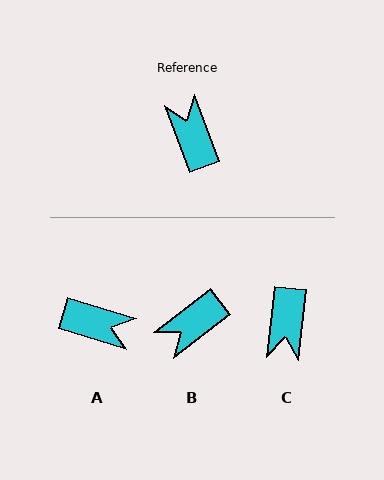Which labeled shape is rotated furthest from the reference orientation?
C, about 153 degrees away.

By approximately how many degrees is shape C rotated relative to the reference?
Approximately 153 degrees counter-clockwise.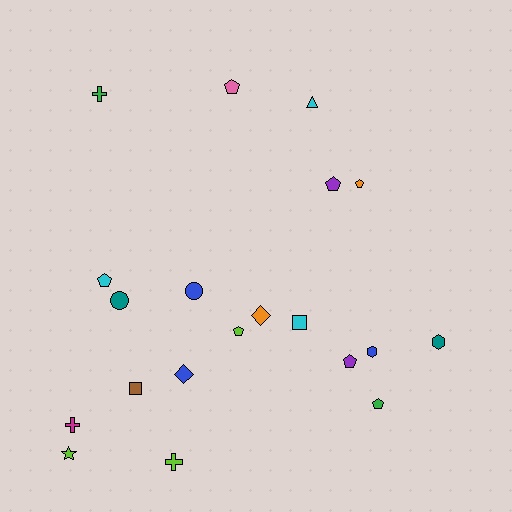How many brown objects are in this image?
There is 1 brown object.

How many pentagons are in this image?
There are 7 pentagons.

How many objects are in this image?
There are 20 objects.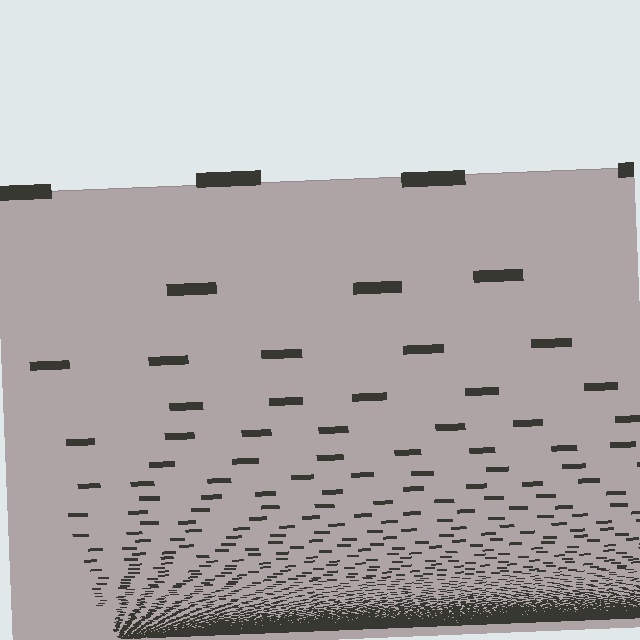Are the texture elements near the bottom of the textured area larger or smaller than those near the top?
Smaller. The gradient is inverted — elements near the bottom are smaller and denser.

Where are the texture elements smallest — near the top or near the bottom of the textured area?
Near the bottom.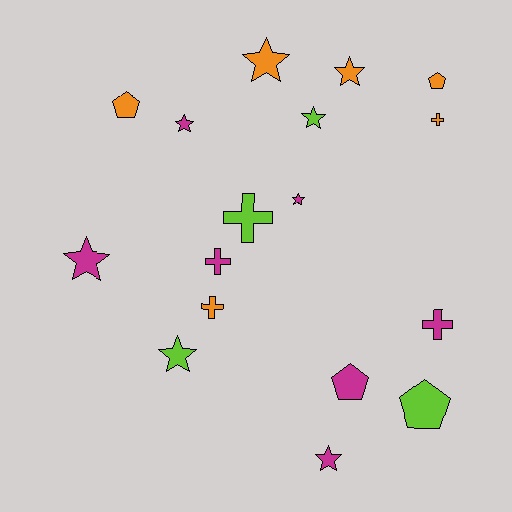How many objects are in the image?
There are 17 objects.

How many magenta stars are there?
There are 4 magenta stars.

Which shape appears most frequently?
Star, with 8 objects.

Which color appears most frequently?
Magenta, with 7 objects.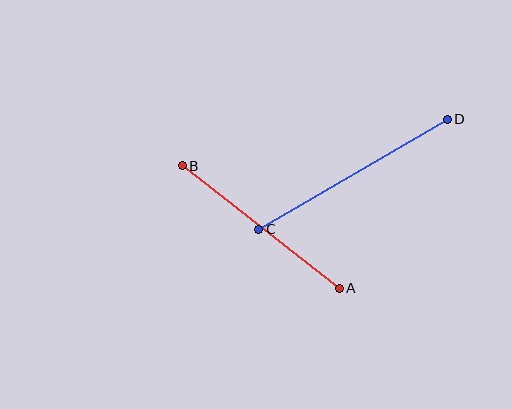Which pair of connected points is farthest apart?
Points C and D are farthest apart.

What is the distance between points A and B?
The distance is approximately 199 pixels.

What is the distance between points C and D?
The distance is approximately 218 pixels.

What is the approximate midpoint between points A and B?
The midpoint is at approximately (261, 227) pixels.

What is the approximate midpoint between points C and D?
The midpoint is at approximately (353, 174) pixels.